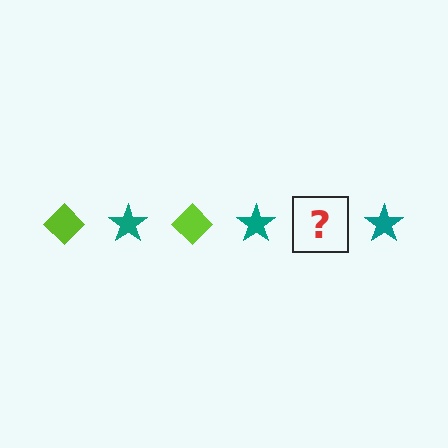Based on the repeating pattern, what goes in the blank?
The blank should be a lime diamond.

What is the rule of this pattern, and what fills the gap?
The rule is that the pattern alternates between lime diamond and teal star. The gap should be filled with a lime diamond.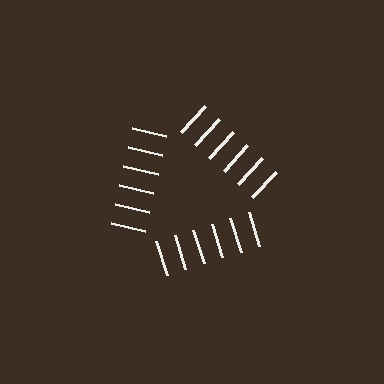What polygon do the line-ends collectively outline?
An illusory triangle — the line segments terminate on its edges but no continuous stroke is drawn.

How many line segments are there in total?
18 — 6 along each of the 3 edges.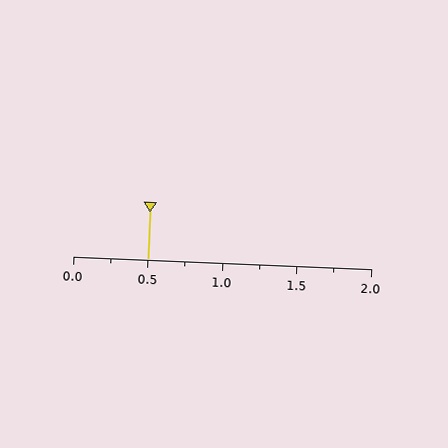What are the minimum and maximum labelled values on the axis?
The axis runs from 0.0 to 2.0.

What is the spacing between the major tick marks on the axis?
The major ticks are spaced 0.5 apart.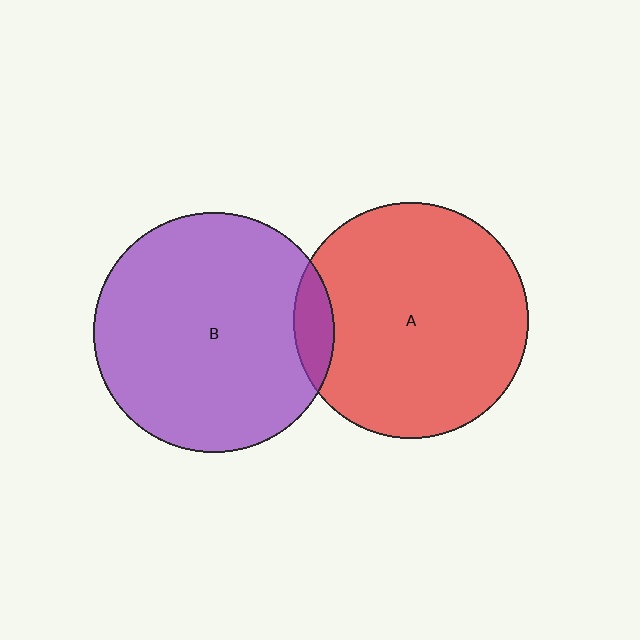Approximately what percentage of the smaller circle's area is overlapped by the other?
Approximately 10%.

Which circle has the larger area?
Circle B (purple).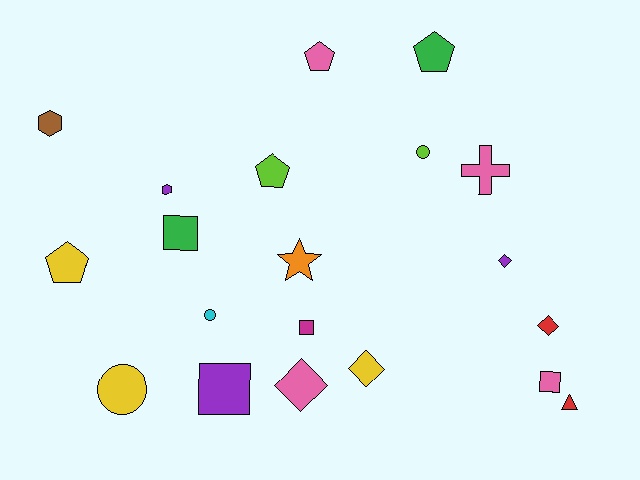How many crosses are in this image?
There is 1 cross.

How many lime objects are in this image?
There are 2 lime objects.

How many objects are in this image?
There are 20 objects.